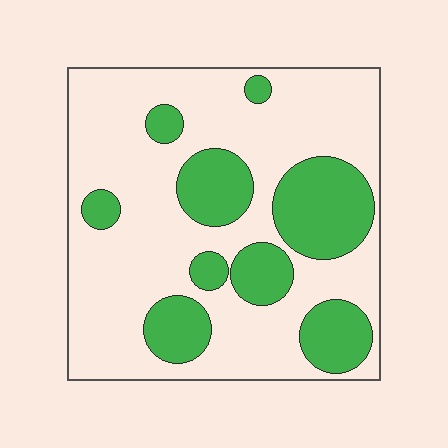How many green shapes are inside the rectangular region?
9.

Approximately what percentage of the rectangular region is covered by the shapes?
Approximately 30%.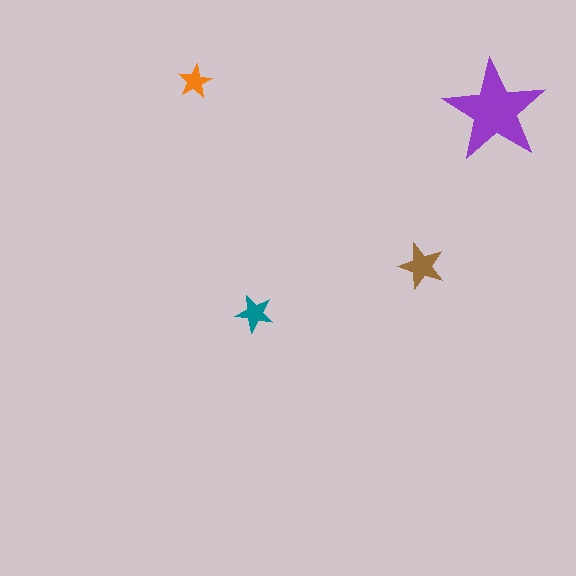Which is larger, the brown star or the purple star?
The purple one.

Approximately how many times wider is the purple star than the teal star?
About 2.5 times wider.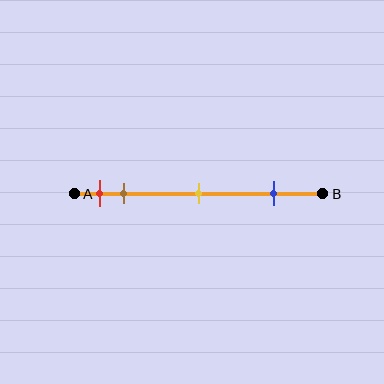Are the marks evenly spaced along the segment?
No, the marks are not evenly spaced.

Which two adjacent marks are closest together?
The red and brown marks are the closest adjacent pair.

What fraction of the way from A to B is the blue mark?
The blue mark is approximately 80% (0.8) of the way from A to B.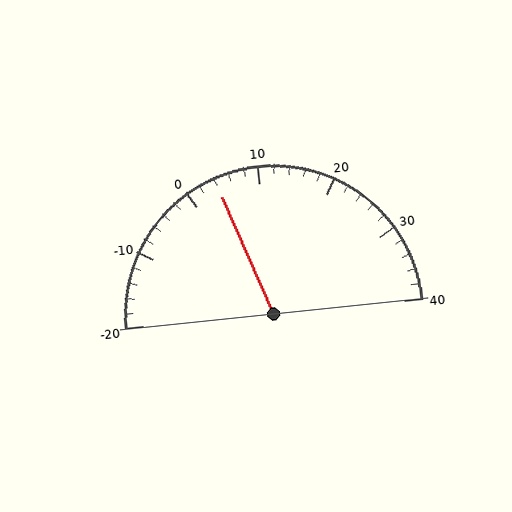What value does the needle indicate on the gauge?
The needle indicates approximately 4.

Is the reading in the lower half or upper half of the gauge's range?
The reading is in the lower half of the range (-20 to 40).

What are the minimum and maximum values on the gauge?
The gauge ranges from -20 to 40.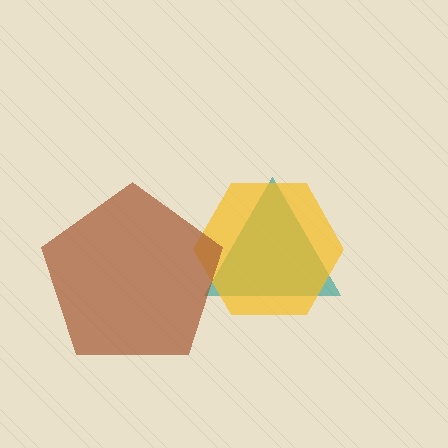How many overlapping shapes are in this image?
There are 3 overlapping shapes in the image.